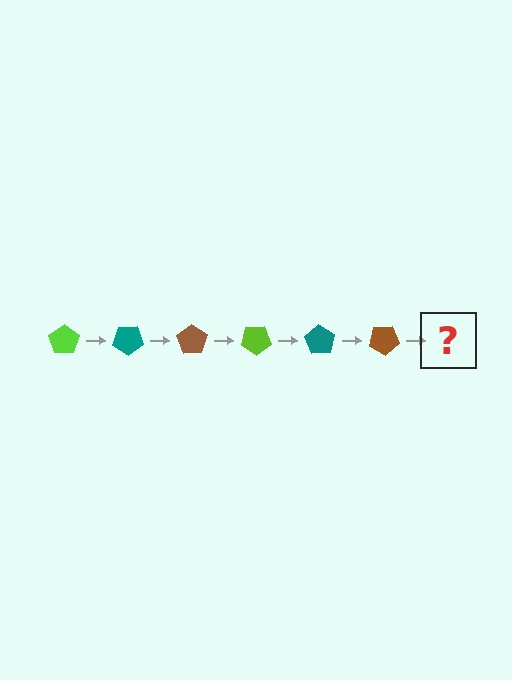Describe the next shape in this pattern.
It should be a lime pentagon, rotated 210 degrees from the start.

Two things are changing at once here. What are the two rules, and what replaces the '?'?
The two rules are that it rotates 35 degrees each step and the color cycles through lime, teal, and brown. The '?' should be a lime pentagon, rotated 210 degrees from the start.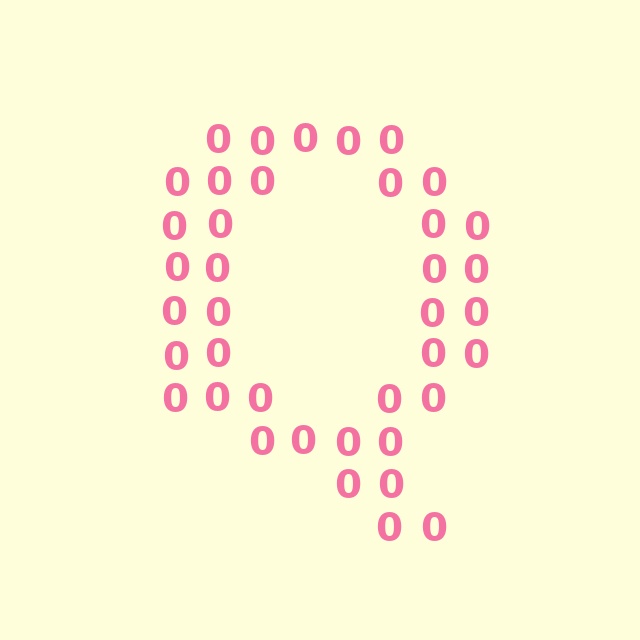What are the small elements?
The small elements are digit 0's.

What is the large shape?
The large shape is the letter Q.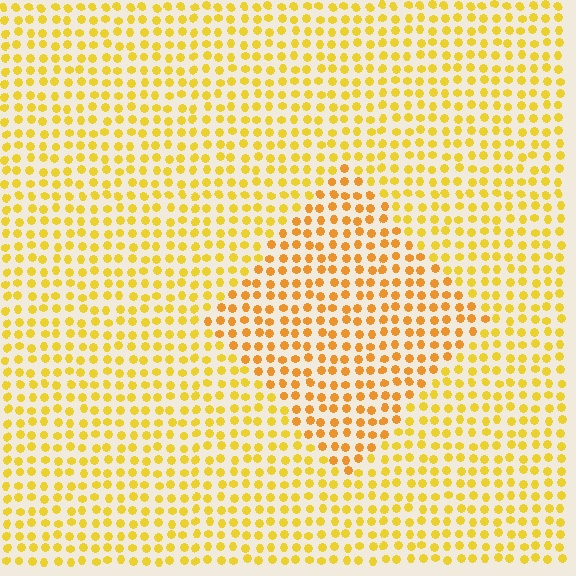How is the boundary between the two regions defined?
The boundary is defined purely by a slight shift in hue (about 20 degrees). Spacing, size, and orientation are identical on both sides.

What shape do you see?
I see a diamond.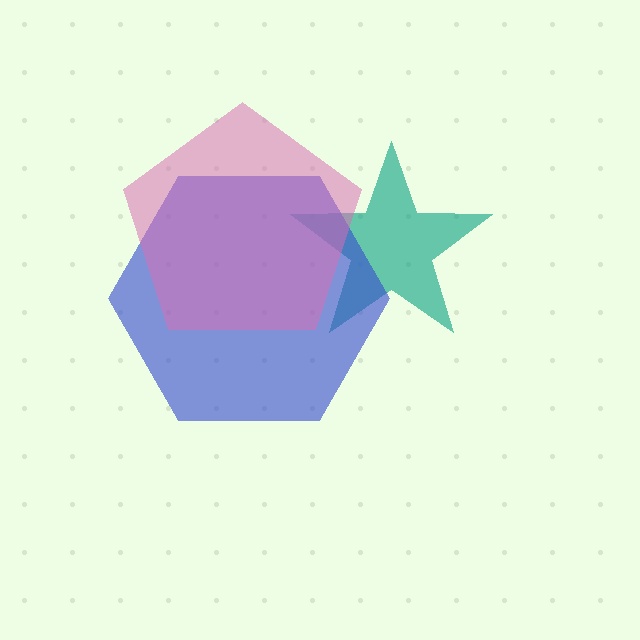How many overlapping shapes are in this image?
There are 3 overlapping shapes in the image.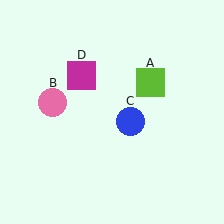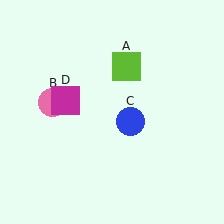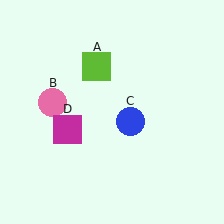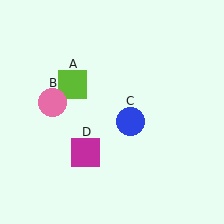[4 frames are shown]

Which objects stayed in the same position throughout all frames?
Pink circle (object B) and blue circle (object C) remained stationary.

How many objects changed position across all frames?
2 objects changed position: lime square (object A), magenta square (object D).